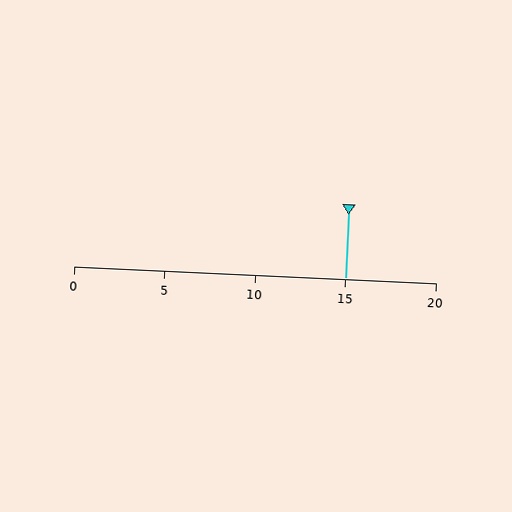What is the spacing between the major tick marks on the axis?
The major ticks are spaced 5 apart.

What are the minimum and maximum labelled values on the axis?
The axis runs from 0 to 20.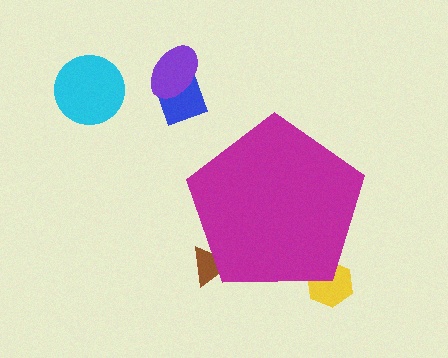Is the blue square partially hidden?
No, the blue square is fully visible.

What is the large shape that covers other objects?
A magenta pentagon.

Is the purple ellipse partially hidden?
No, the purple ellipse is fully visible.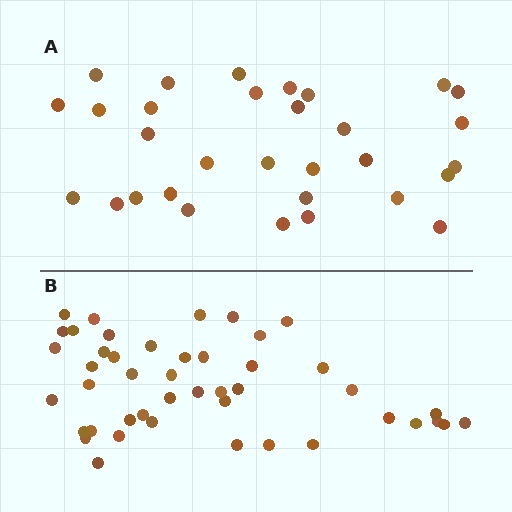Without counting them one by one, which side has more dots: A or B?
Region B (the bottom region) has more dots.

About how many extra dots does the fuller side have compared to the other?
Region B has approximately 15 more dots than region A.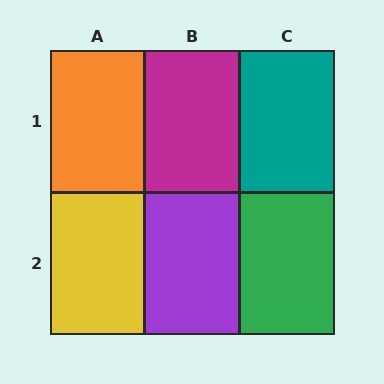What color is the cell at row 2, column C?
Green.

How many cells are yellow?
1 cell is yellow.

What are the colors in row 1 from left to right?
Orange, magenta, teal.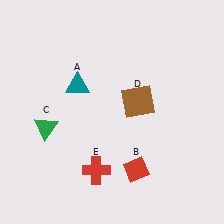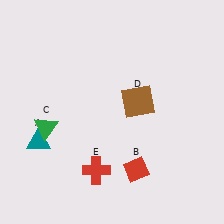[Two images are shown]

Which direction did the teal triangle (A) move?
The teal triangle (A) moved down.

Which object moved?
The teal triangle (A) moved down.